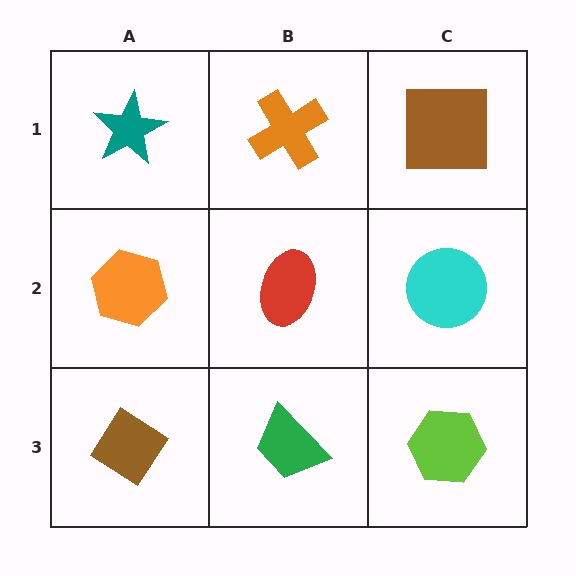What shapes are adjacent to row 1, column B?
A red ellipse (row 2, column B), a teal star (row 1, column A), a brown square (row 1, column C).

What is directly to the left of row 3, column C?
A green trapezoid.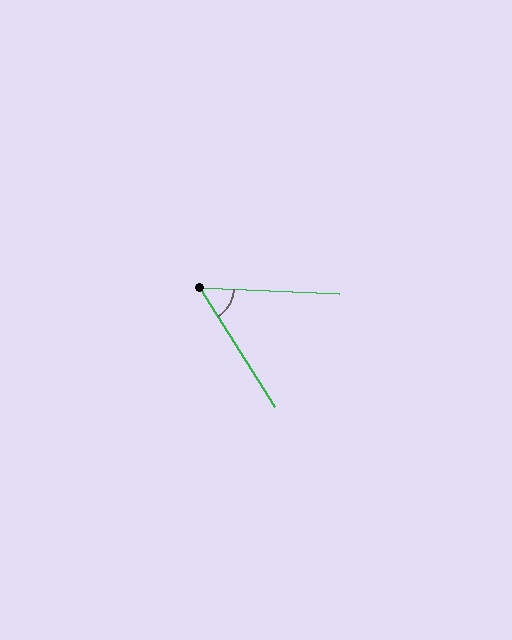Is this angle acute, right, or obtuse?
It is acute.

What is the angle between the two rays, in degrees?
Approximately 56 degrees.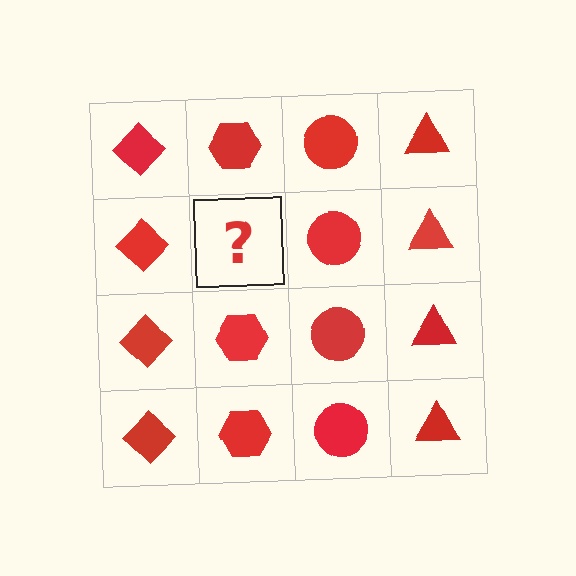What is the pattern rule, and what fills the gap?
The rule is that each column has a consistent shape. The gap should be filled with a red hexagon.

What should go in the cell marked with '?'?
The missing cell should contain a red hexagon.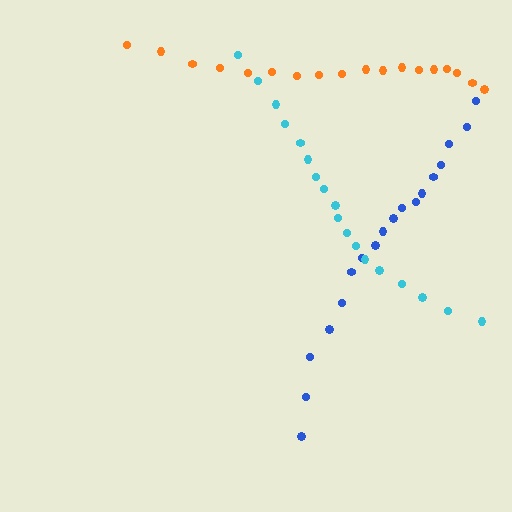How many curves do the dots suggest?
There are 3 distinct paths.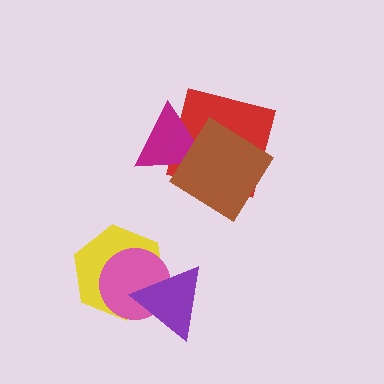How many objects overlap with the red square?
2 objects overlap with the red square.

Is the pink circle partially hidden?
Yes, it is partially covered by another shape.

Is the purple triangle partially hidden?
No, no other shape covers it.